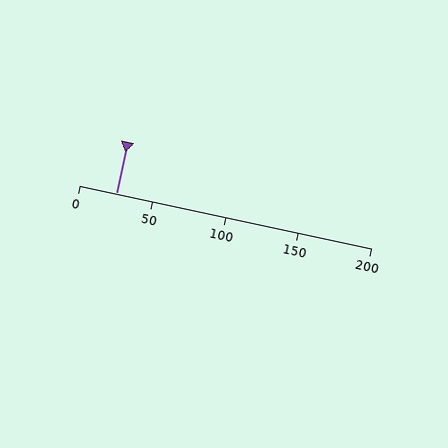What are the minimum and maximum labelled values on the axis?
The axis runs from 0 to 200.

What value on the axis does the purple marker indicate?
The marker indicates approximately 25.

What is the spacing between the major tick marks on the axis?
The major ticks are spaced 50 apart.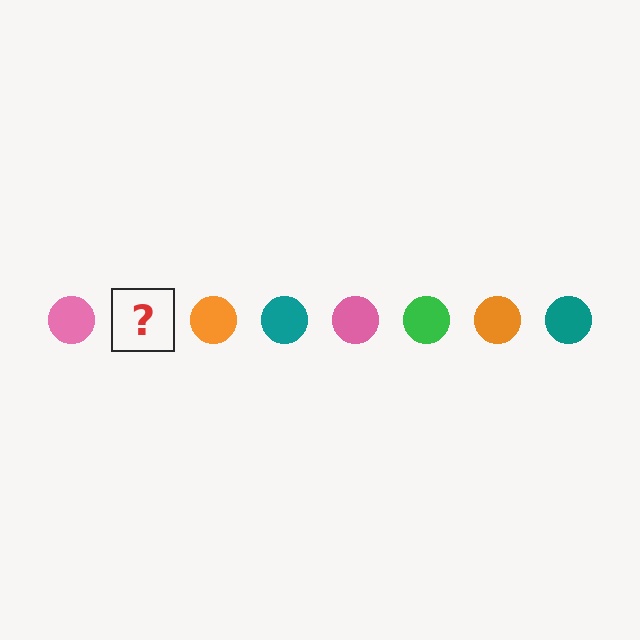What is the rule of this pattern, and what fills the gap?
The rule is that the pattern cycles through pink, green, orange, teal circles. The gap should be filled with a green circle.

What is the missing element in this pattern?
The missing element is a green circle.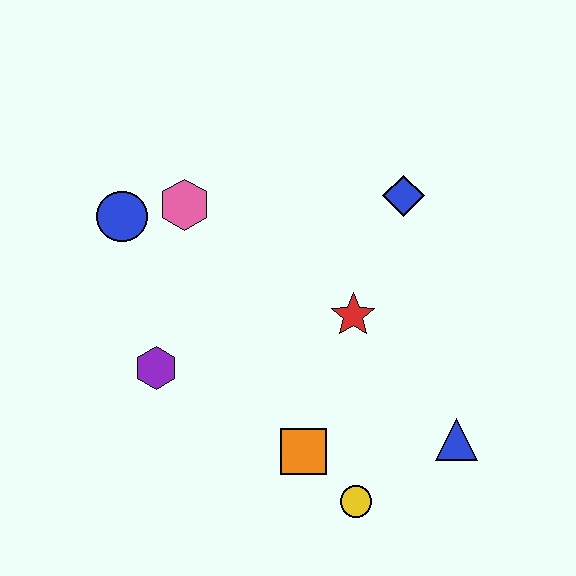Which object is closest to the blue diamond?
The red star is closest to the blue diamond.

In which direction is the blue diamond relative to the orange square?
The blue diamond is above the orange square.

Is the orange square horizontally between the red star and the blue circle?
Yes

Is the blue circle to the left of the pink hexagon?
Yes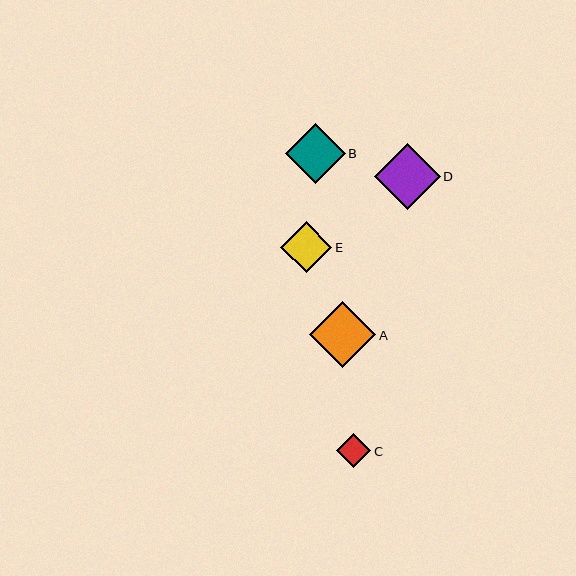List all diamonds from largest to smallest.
From largest to smallest: A, D, B, E, C.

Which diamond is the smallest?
Diamond C is the smallest with a size of approximately 34 pixels.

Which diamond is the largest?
Diamond A is the largest with a size of approximately 67 pixels.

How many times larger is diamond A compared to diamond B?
Diamond A is approximately 1.1 times the size of diamond B.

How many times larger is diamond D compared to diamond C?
Diamond D is approximately 1.9 times the size of diamond C.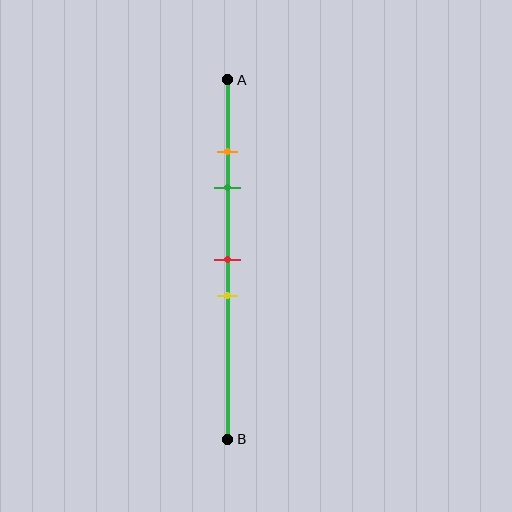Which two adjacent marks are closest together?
The orange and green marks are the closest adjacent pair.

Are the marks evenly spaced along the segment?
No, the marks are not evenly spaced.